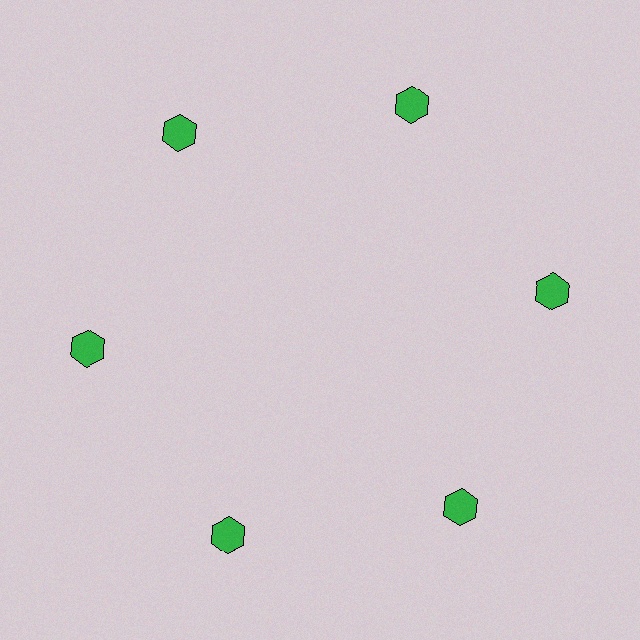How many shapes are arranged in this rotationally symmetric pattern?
There are 6 shapes, arranged in 6 groups of 1.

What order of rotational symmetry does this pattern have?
This pattern has 6-fold rotational symmetry.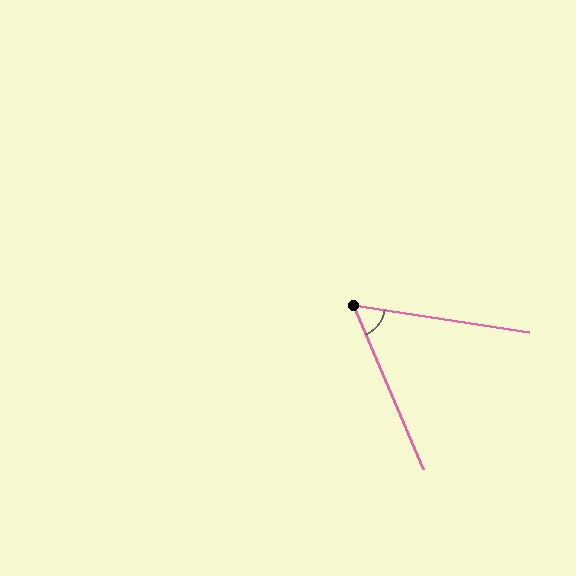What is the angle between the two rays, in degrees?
Approximately 58 degrees.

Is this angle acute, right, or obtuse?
It is acute.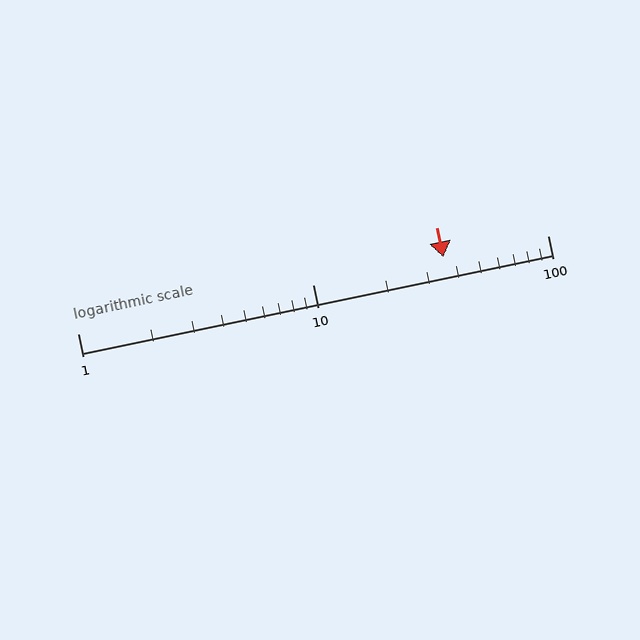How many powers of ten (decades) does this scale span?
The scale spans 2 decades, from 1 to 100.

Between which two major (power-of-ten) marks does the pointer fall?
The pointer is between 10 and 100.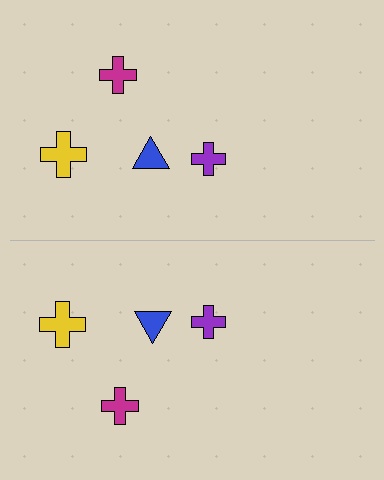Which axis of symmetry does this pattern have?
The pattern has a horizontal axis of symmetry running through the center of the image.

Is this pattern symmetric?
Yes, this pattern has bilateral (reflection) symmetry.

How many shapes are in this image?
There are 8 shapes in this image.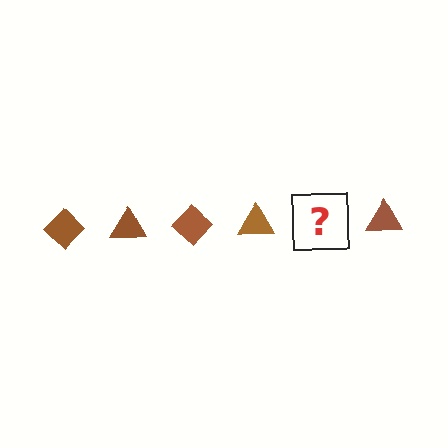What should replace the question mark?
The question mark should be replaced with a brown diamond.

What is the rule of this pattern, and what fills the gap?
The rule is that the pattern cycles through diamond, triangle shapes in brown. The gap should be filled with a brown diamond.